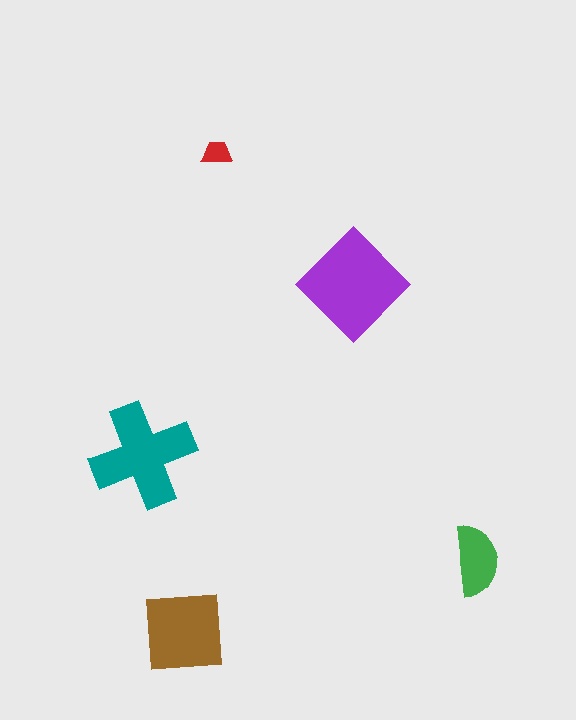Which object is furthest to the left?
The teal cross is leftmost.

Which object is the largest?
The purple diamond.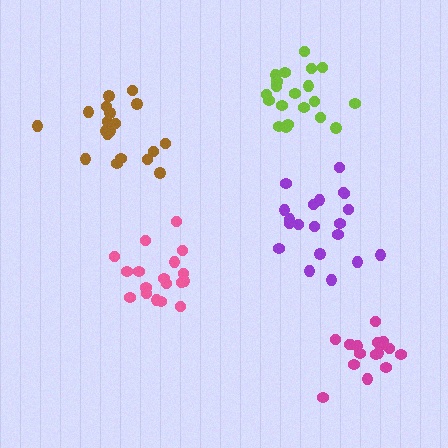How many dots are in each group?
Group 1: 18 dots, Group 2: 20 dots, Group 3: 17 dots, Group 4: 19 dots, Group 5: 20 dots (94 total).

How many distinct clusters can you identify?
There are 5 distinct clusters.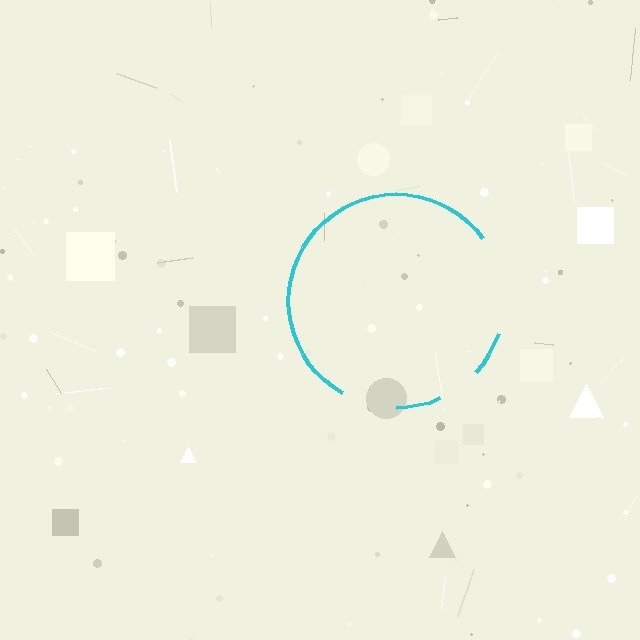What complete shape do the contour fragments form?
The contour fragments form a circle.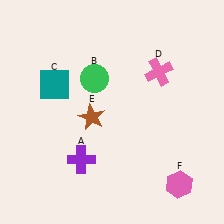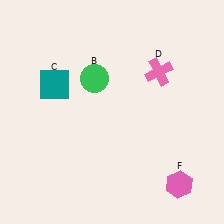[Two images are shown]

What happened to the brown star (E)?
The brown star (E) was removed in Image 2. It was in the bottom-left area of Image 1.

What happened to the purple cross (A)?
The purple cross (A) was removed in Image 2. It was in the bottom-left area of Image 1.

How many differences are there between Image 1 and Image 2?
There are 2 differences between the two images.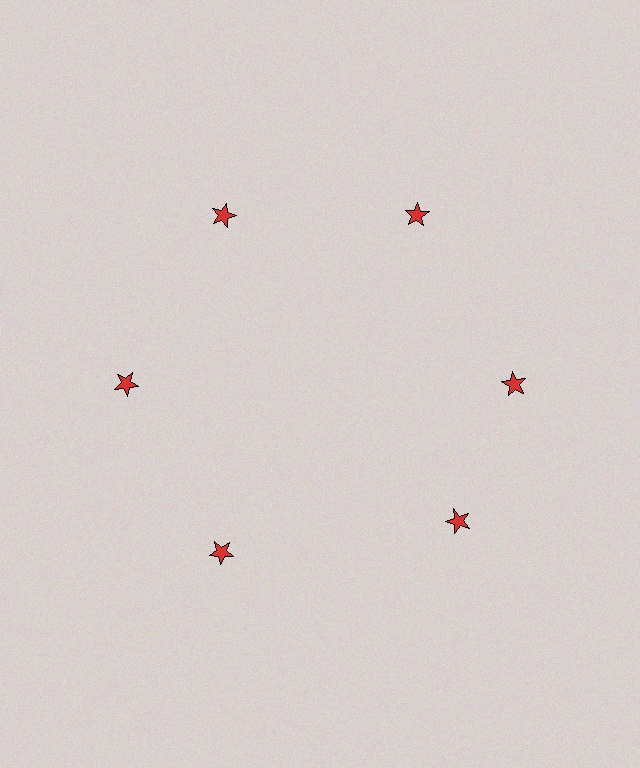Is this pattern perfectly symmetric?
No. The 6 red stars are arranged in a ring, but one element near the 5 o'clock position is rotated out of alignment along the ring, breaking the 6-fold rotational symmetry.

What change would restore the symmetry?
The symmetry would be restored by rotating it back into even spacing with its neighbors so that all 6 stars sit at equal angles and equal distance from the center.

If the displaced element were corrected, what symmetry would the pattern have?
It would have 6-fold rotational symmetry — the pattern would map onto itself every 60 degrees.